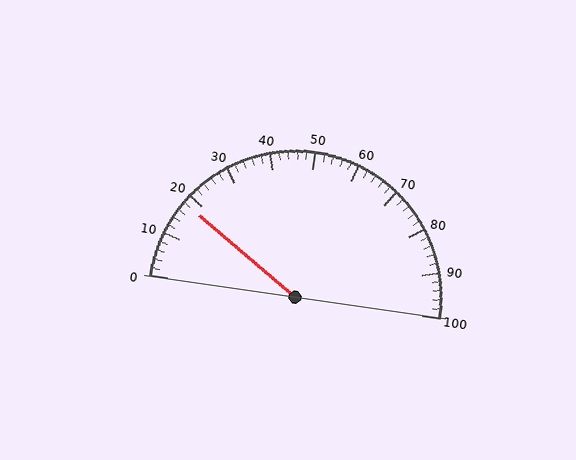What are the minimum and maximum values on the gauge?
The gauge ranges from 0 to 100.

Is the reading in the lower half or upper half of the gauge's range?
The reading is in the lower half of the range (0 to 100).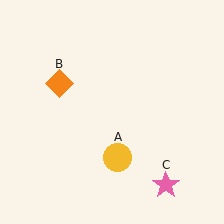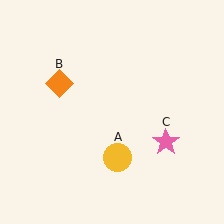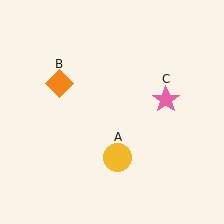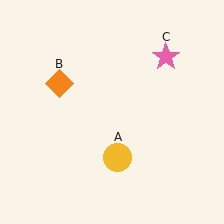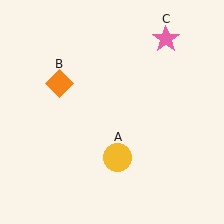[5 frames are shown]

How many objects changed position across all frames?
1 object changed position: pink star (object C).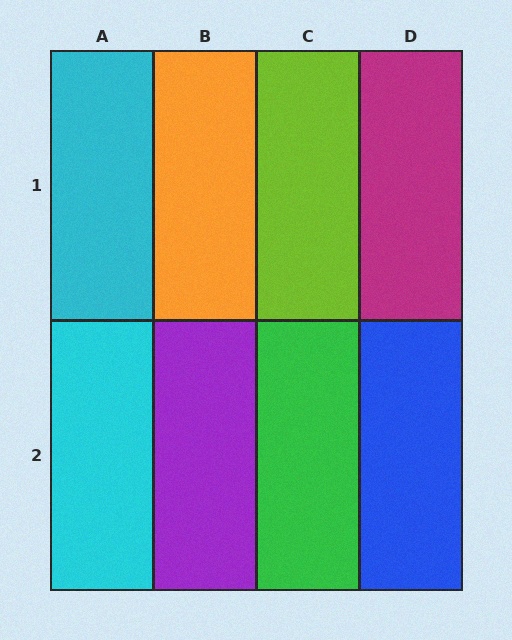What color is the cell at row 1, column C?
Lime.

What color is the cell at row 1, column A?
Cyan.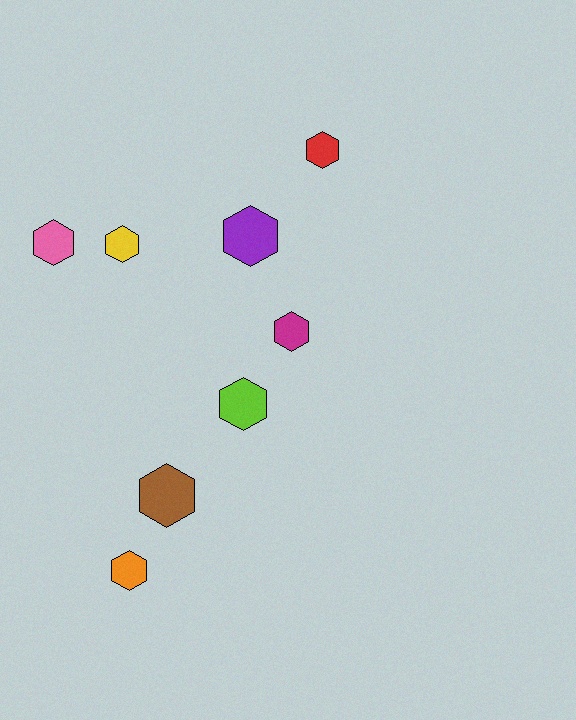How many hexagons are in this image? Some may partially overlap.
There are 8 hexagons.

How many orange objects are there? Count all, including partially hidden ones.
There is 1 orange object.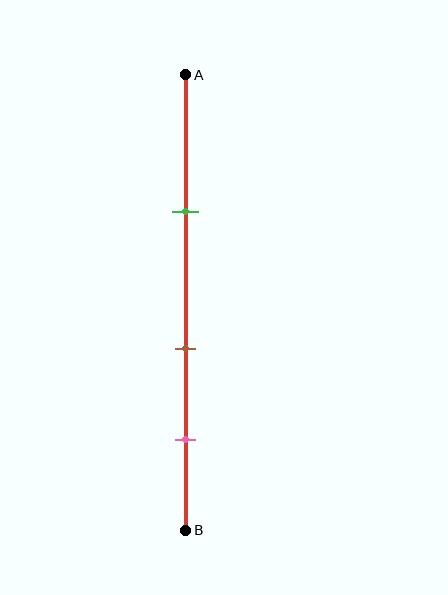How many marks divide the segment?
There are 3 marks dividing the segment.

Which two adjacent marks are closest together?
The brown and pink marks are the closest adjacent pair.